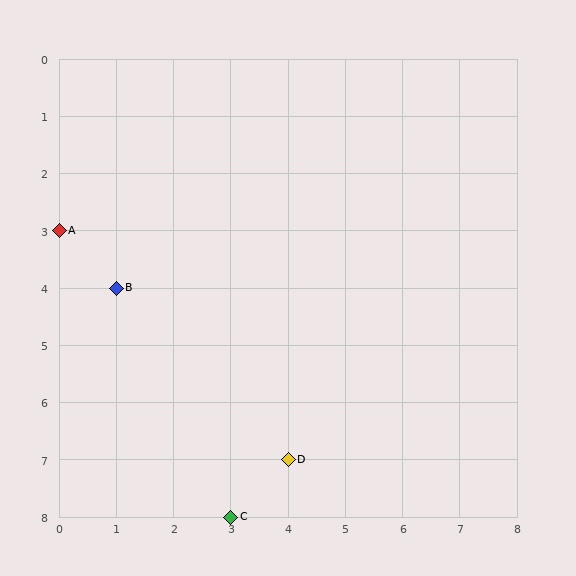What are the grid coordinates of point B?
Point B is at grid coordinates (1, 4).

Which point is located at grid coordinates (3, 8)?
Point C is at (3, 8).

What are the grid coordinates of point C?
Point C is at grid coordinates (3, 8).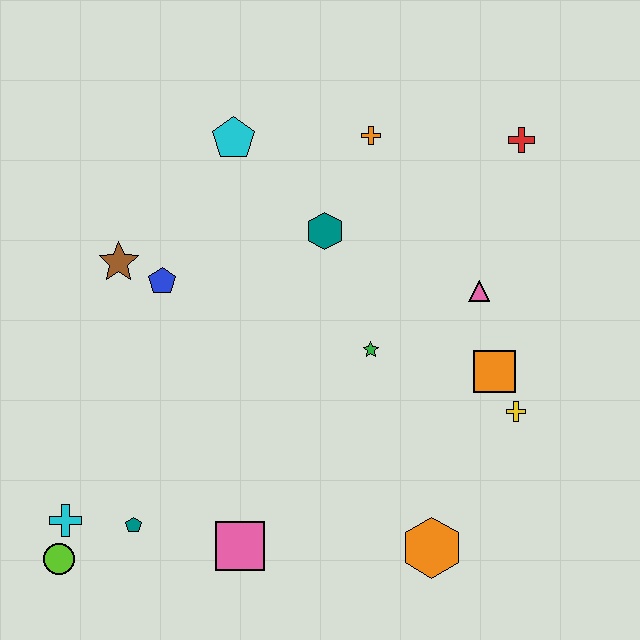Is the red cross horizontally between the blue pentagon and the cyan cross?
No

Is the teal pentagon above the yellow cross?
No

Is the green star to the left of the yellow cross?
Yes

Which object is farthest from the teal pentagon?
The red cross is farthest from the teal pentagon.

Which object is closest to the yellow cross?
The orange square is closest to the yellow cross.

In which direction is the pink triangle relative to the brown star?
The pink triangle is to the right of the brown star.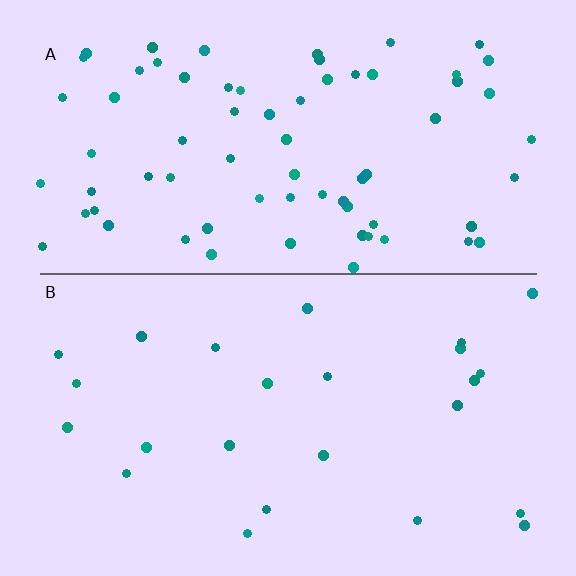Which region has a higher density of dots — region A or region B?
A (the top).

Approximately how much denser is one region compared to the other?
Approximately 2.8× — region A over region B.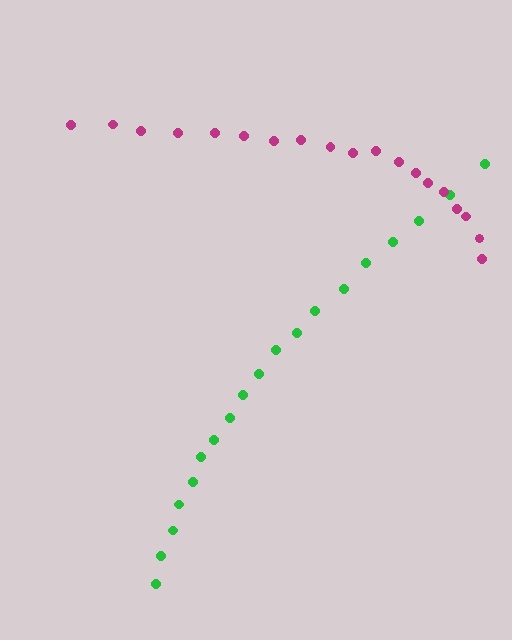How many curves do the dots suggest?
There are 2 distinct paths.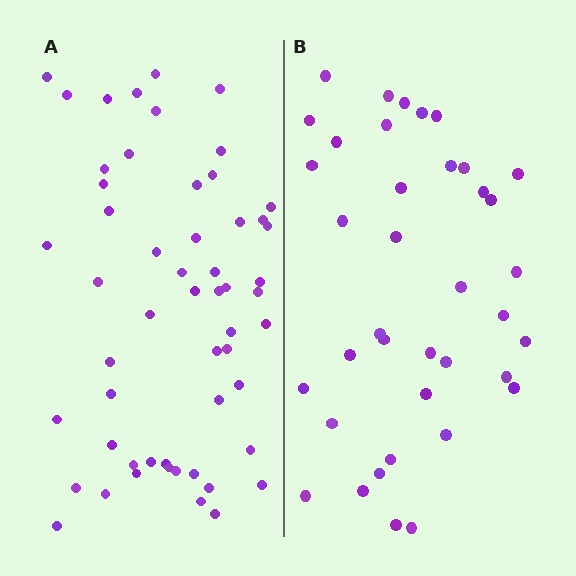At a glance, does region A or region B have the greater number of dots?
Region A (the left region) has more dots.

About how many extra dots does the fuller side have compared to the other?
Region A has approximately 15 more dots than region B.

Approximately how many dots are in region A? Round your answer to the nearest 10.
About 60 dots. (The exact count is 55, which rounds to 60.)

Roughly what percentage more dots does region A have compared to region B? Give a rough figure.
About 45% more.